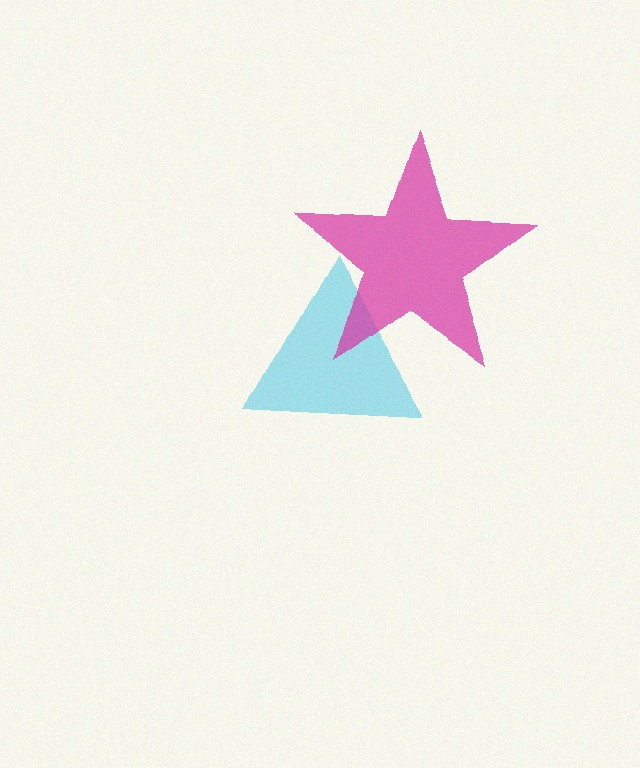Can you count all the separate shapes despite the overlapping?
Yes, there are 2 separate shapes.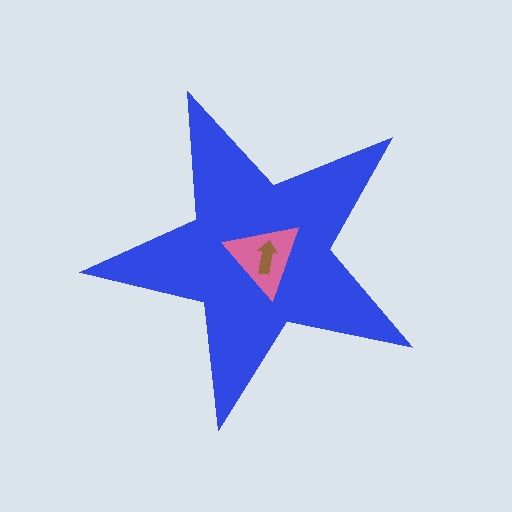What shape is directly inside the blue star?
The pink triangle.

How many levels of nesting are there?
3.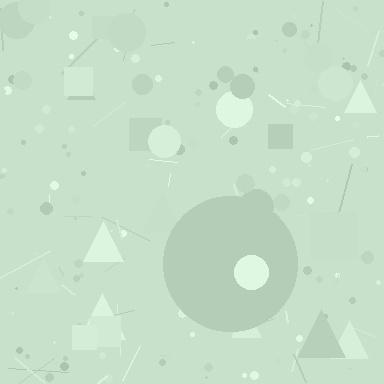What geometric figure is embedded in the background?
A circle is embedded in the background.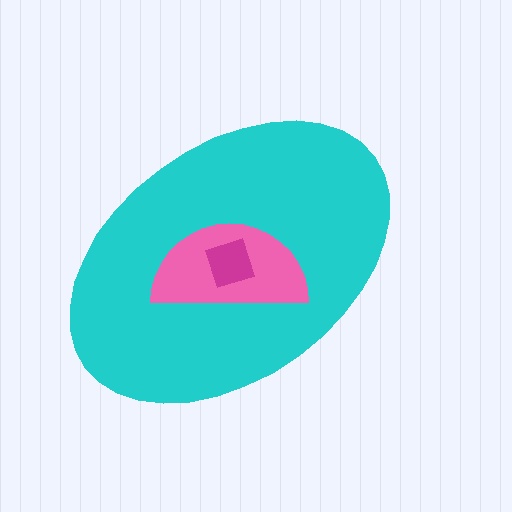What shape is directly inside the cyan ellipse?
The pink semicircle.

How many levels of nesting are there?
3.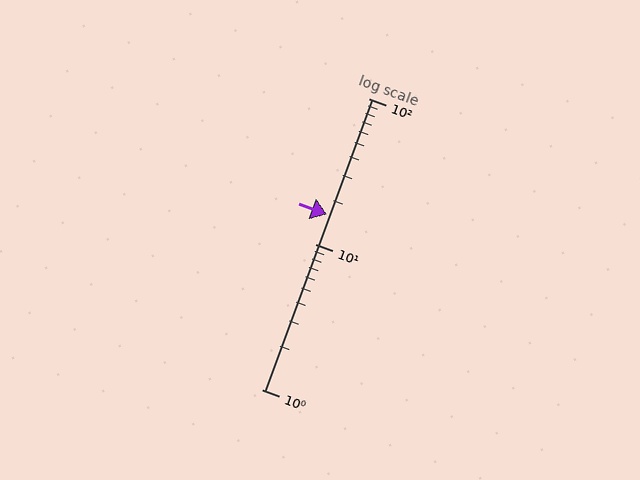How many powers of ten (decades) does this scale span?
The scale spans 2 decades, from 1 to 100.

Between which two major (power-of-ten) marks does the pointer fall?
The pointer is between 10 and 100.